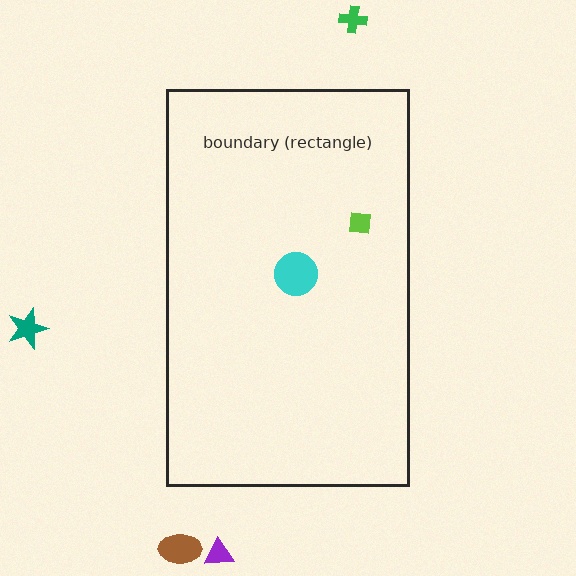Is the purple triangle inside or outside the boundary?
Outside.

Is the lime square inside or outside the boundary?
Inside.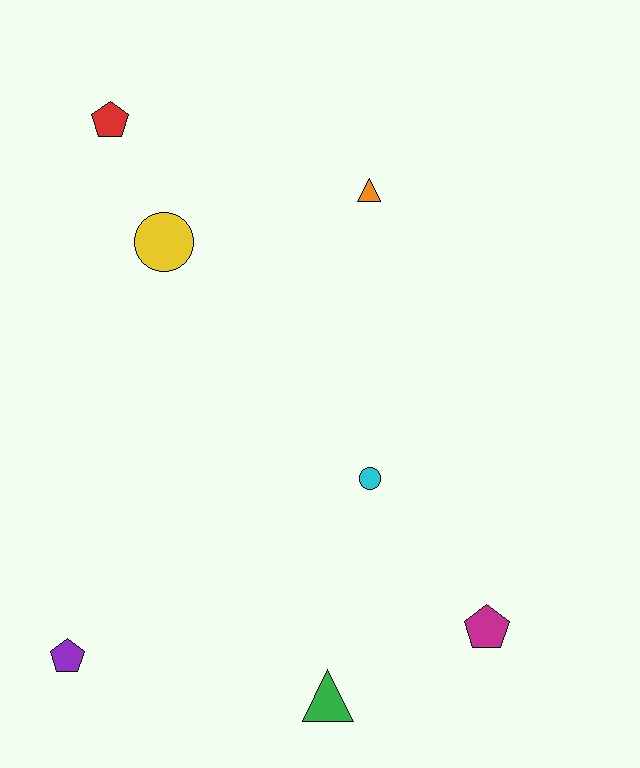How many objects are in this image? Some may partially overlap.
There are 7 objects.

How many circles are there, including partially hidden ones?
There are 2 circles.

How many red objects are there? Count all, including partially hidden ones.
There is 1 red object.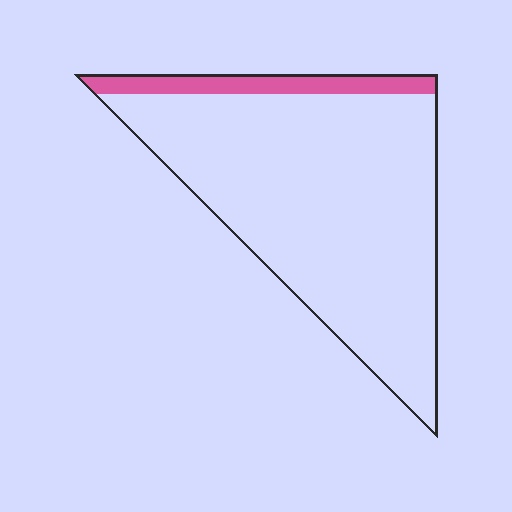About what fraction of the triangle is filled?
About one tenth (1/10).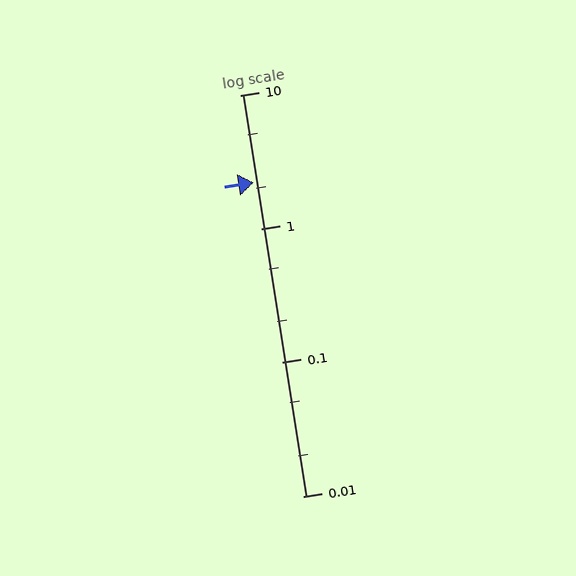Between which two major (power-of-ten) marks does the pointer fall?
The pointer is between 1 and 10.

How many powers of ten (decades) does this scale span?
The scale spans 3 decades, from 0.01 to 10.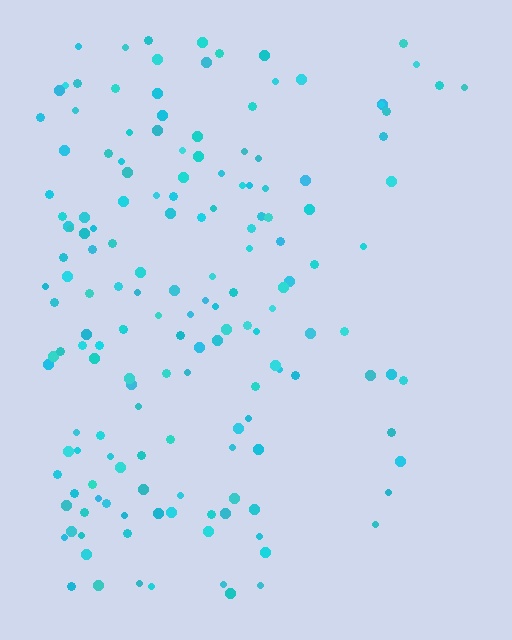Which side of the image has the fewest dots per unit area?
The right.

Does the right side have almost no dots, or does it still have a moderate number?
Still a moderate number, just noticeably fewer than the left.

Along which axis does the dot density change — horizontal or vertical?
Horizontal.